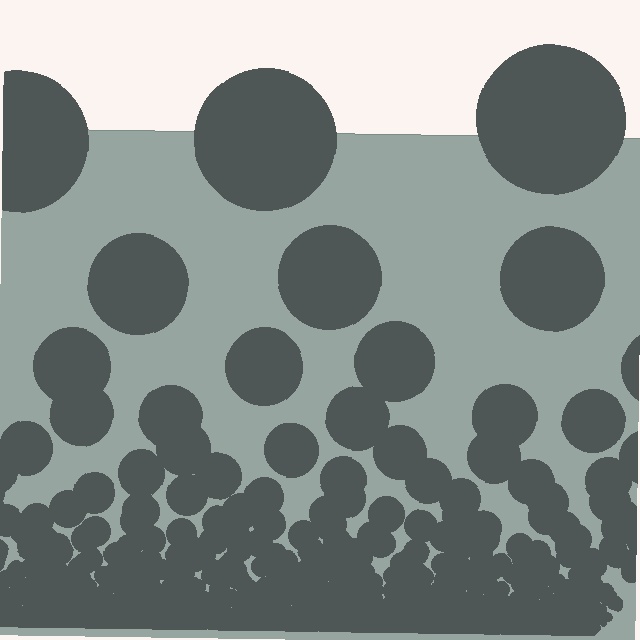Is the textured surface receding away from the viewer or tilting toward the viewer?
The surface appears to tilt toward the viewer. Texture elements get larger and sparser toward the top.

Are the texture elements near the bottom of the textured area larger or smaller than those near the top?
Smaller. The gradient is inverted — elements near the bottom are smaller and denser.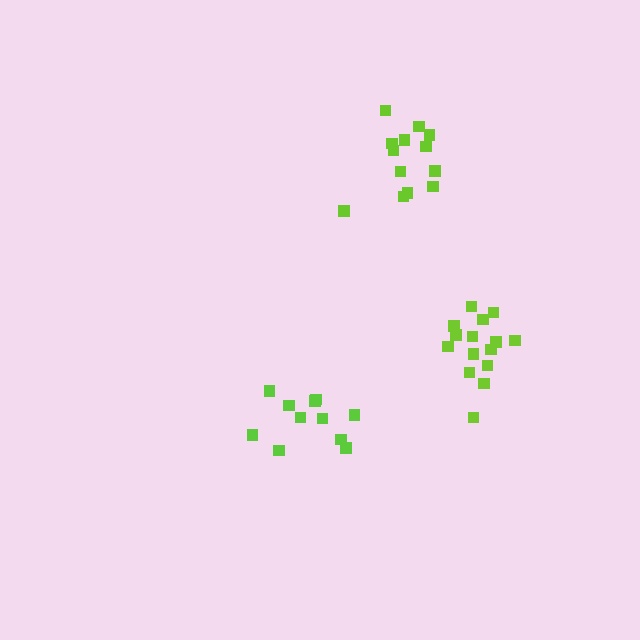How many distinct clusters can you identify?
There are 3 distinct clusters.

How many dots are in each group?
Group 1: 13 dots, Group 2: 11 dots, Group 3: 15 dots (39 total).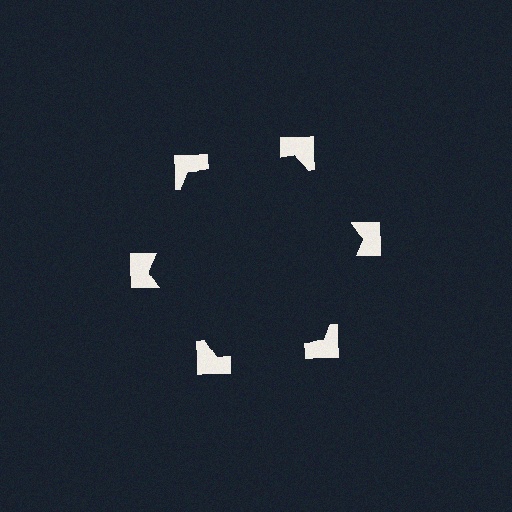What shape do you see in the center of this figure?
An illusory hexagon — its edges are inferred from the aligned wedge cuts in the notched squares, not physically drawn.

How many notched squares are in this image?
There are 6 — one at each vertex of the illusory hexagon.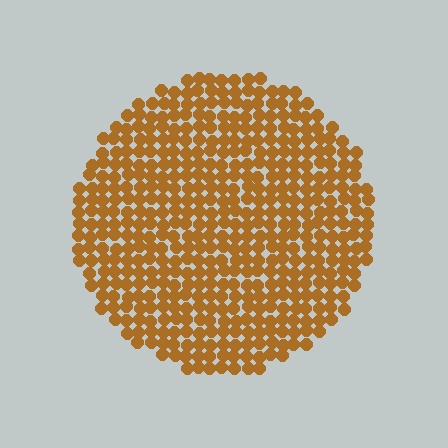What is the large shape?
The large shape is a circle.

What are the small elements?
The small elements are circles.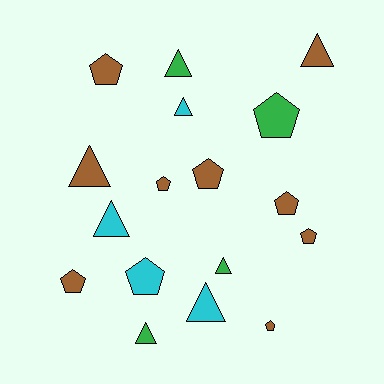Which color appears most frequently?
Brown, with 9 objects.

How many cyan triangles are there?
There are 3 cyan triangles.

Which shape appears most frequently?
Pentagon, with 9 objects.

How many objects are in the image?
There are 17 objects.